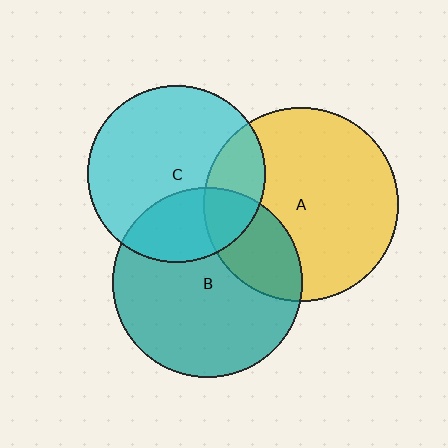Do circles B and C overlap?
Yes.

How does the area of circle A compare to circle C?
Approximately 1.2 times.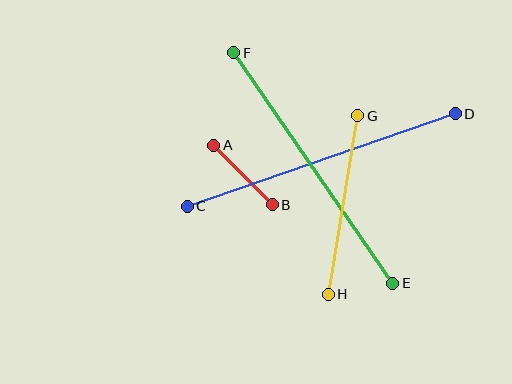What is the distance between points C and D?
The distance is approximately 283 pixels.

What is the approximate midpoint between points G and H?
The midpoint is at approximately (343, 205) pixels.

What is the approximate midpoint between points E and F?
The midpoint is at approximately (313, 168) pixels.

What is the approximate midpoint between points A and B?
The midpoint is at approximately (243, 175) pixels.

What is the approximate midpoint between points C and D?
The midpoint is at approximately (321, 160) pixels.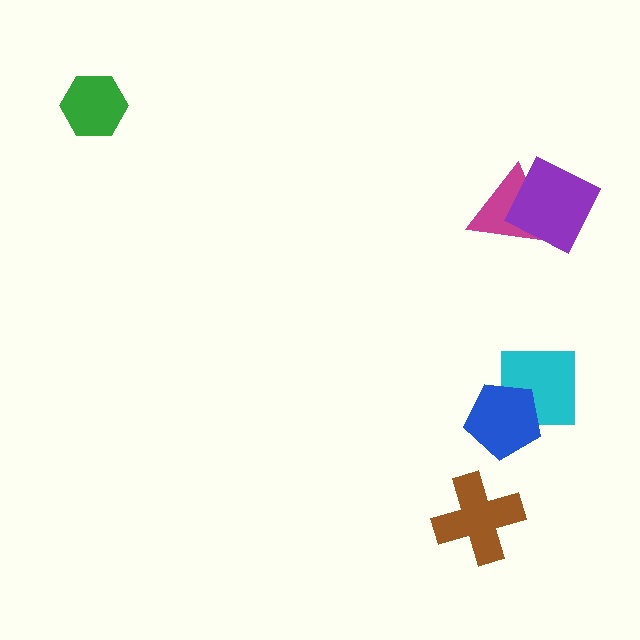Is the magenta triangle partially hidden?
Yes, it is partially covered by another shape.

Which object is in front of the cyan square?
The blue pentagon is in front of the cyan square.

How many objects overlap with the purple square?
1 object overlaps with the purple square.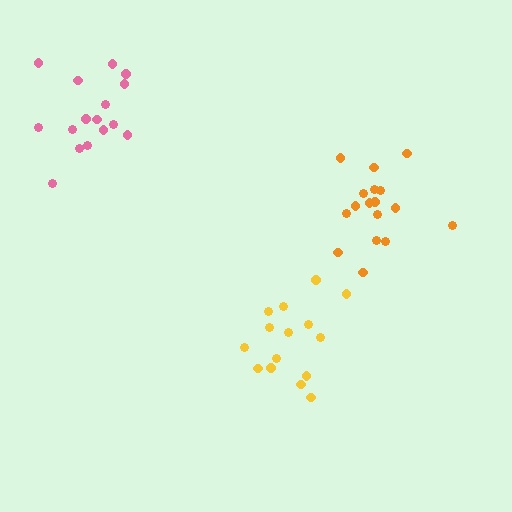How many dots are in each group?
Group 1: 15 dots, Group 2: 16 dots, Group 3: 17 dots (48 total).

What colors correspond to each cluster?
The clusters are colored: yellow, pink, orange.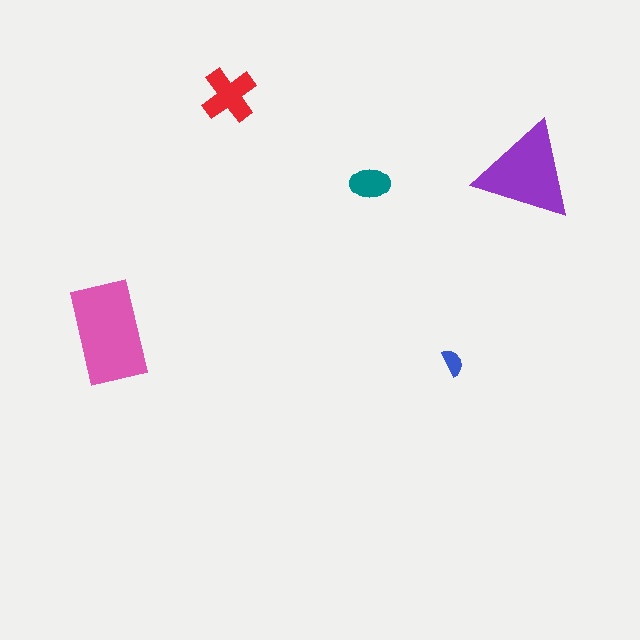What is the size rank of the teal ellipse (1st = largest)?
4th.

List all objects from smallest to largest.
The blue semicircle, the teal ellipse, the red cross, the purple triangle, the pink rectangle.